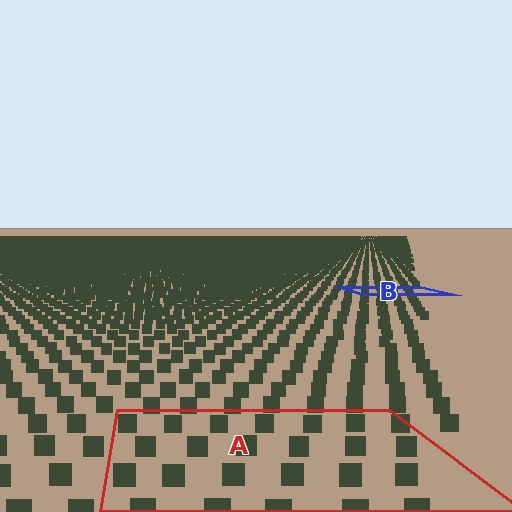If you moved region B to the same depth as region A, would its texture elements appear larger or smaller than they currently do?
They would appear larger. At a closer depth, the same texture elements are projected at a bigger on-screen size.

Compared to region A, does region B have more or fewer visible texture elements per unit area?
Region B has more texture elements per unit area — they are packed more densely because it is farther away.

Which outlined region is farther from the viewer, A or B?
Region B is farther from the viewer — the texture elements inside it appear smaller and more densely packed.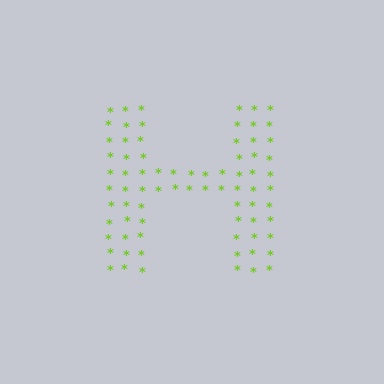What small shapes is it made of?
It is made of small asterisks.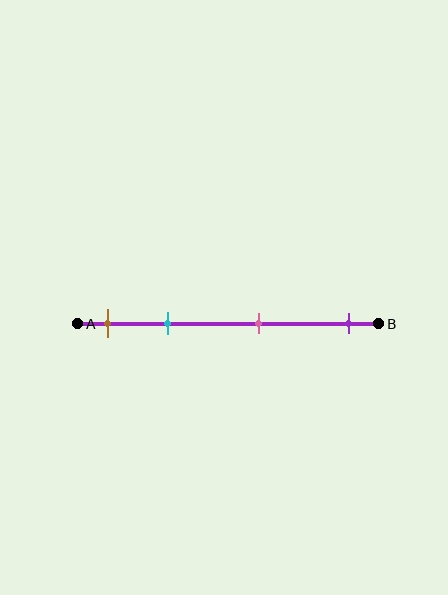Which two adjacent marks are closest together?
The brown and cyan marks are the closest adjacent pair.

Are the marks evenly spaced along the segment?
No, the marks are not evenly spaced.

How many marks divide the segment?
There are 4 marks dividing the segment.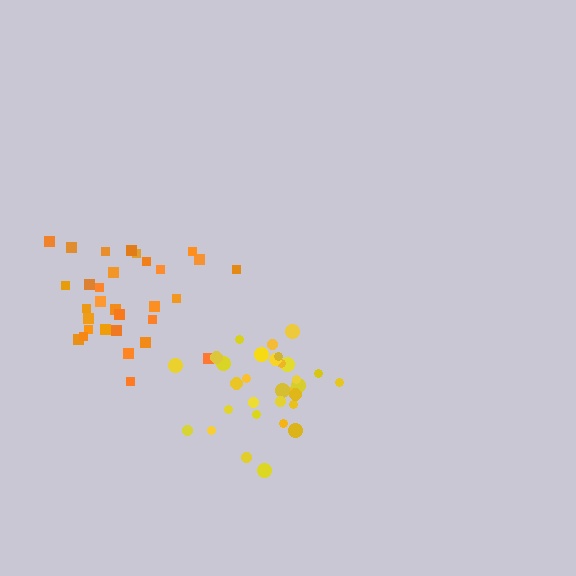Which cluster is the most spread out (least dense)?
Orange.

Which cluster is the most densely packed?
Yellow.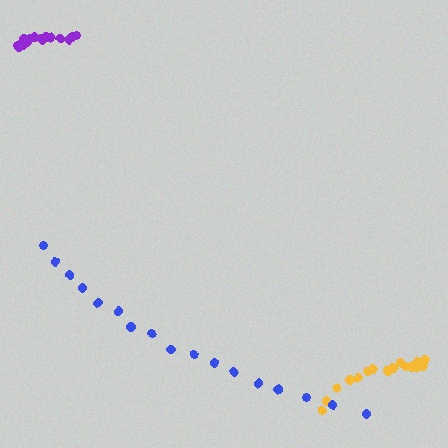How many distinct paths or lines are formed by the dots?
There are 3 distinct paths.